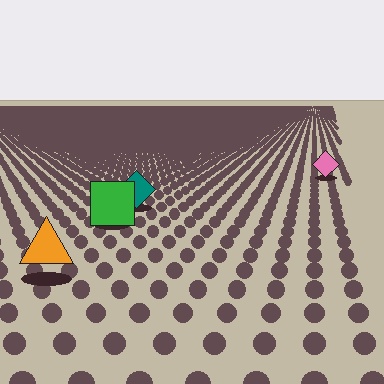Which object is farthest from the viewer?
The pink diamond is farthest from the viewer. It appears smaller and the ground texture around it is denser.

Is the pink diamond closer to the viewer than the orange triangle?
No. The orange triangle is closer — you can tell from the texture gradient: the ground texture is coarser near it.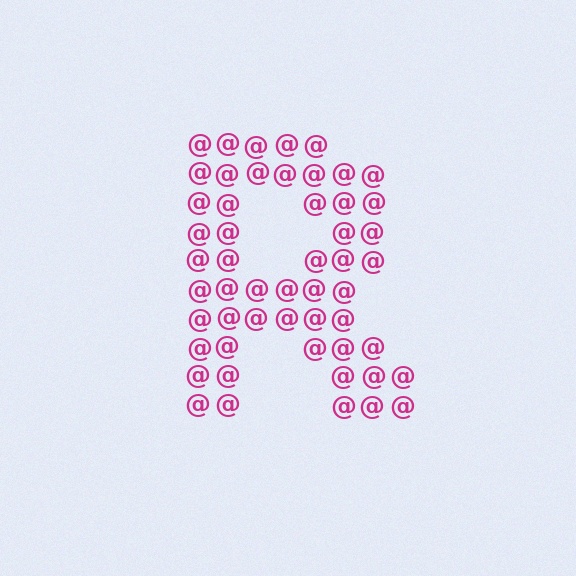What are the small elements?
The small elements are at signs.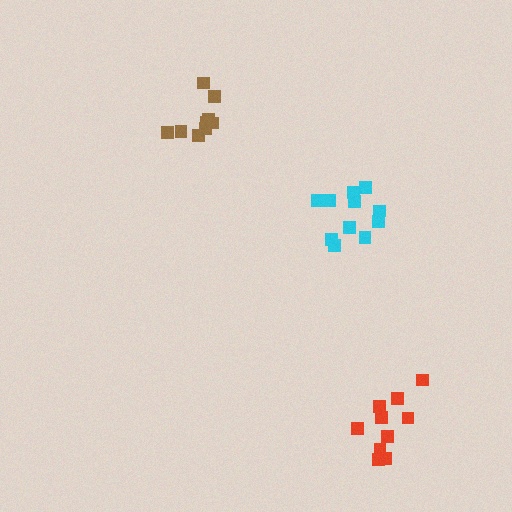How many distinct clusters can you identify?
There are 3 distinct clusters.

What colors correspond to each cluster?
The clusters are colored: cyan, red, brown.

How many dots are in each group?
Group 1: 11 dots, Group 2: 10 dots, Group 3: 9 dots (30 total).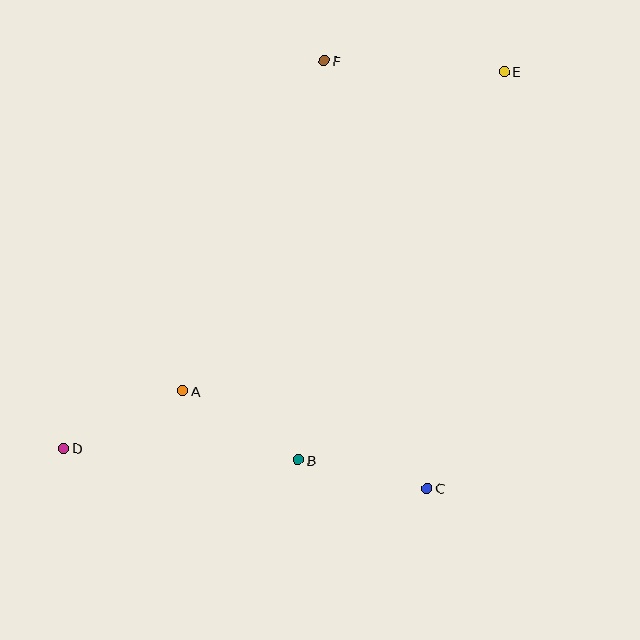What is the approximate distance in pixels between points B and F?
The distance between B and F is approximately 400 pixels.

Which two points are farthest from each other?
Points D and E are farthest from each other.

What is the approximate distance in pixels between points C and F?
The distance between C and F is approximately 440 pixels.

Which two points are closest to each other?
Points B and C are closest to each other.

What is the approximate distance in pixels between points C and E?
The distance between C and E is approximately 424 pixels.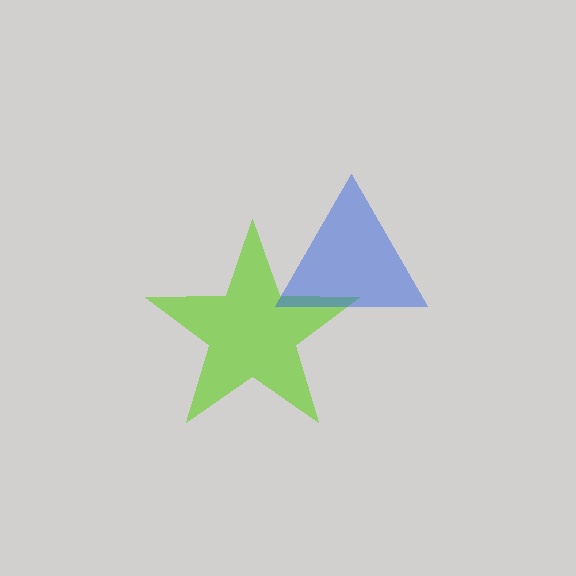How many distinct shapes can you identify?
There are 2 distinct shapes: a lime star, a blue triangle.